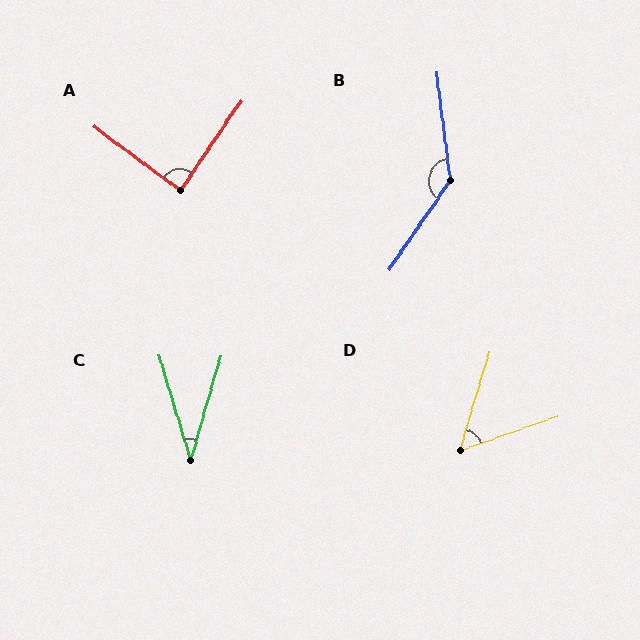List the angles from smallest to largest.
C (33°), D (54°), A (88°), B (139°).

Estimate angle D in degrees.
Approximately 54 degrees.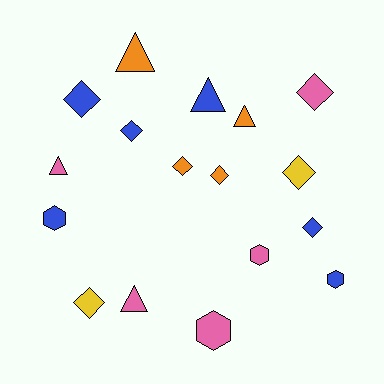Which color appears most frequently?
Blue, with 6 objects.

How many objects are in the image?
There are 17 objects.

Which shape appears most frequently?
Diamond, with 8 objects.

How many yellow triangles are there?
There are no yellow triangles.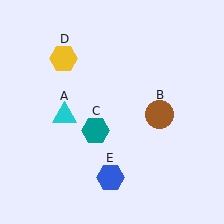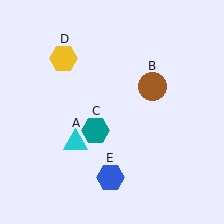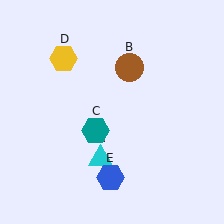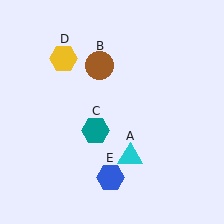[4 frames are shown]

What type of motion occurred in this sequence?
The cyan triangle (object A), brown circle (object B) rotated counterclockwise around the center of the scene.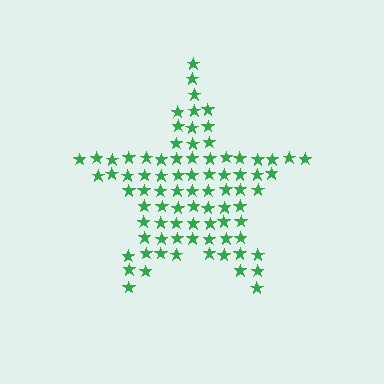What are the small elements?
The small elements are stars.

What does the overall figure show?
The overall figure shows a star.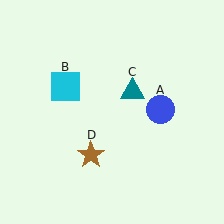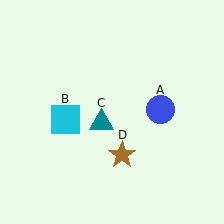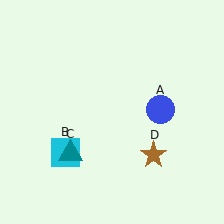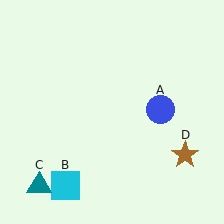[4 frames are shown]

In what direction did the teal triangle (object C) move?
The teal triangle (object C) moved down and to the left.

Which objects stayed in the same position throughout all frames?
Blue circle (object A) remained stationary.